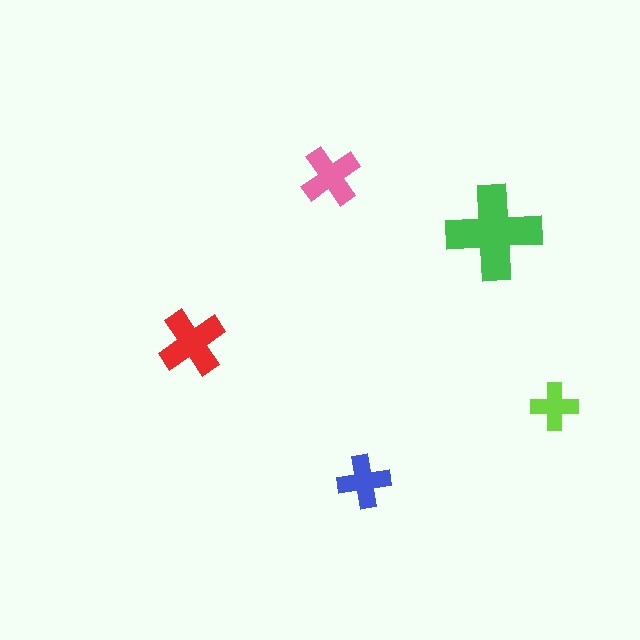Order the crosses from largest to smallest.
the green one, the red one, the pink one, the blue one, the lime one.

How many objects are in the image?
There are 5 objects in the image.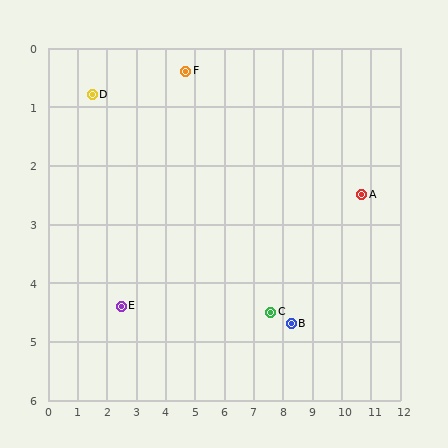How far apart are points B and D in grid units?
Points B and D are about 7.8 grid units apart.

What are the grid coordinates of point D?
Point D is at approximately (1.5, 0.8).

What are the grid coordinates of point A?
Point A is at approximately (10.7, 2.5).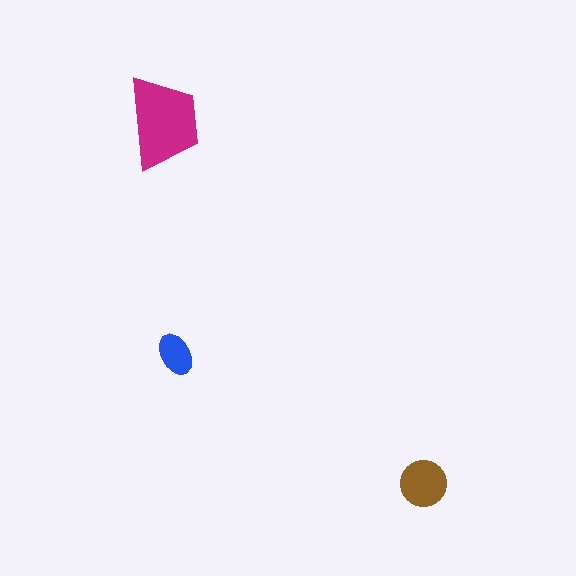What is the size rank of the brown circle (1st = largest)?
2nd.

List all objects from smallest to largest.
The blue ellipse, the brown circle, the magenta trapezoid.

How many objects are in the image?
There are 3 objects in the image.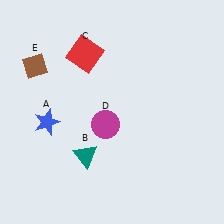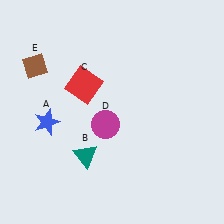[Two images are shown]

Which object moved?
The red square (C) moved down.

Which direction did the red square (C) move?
The red square (C) moved down.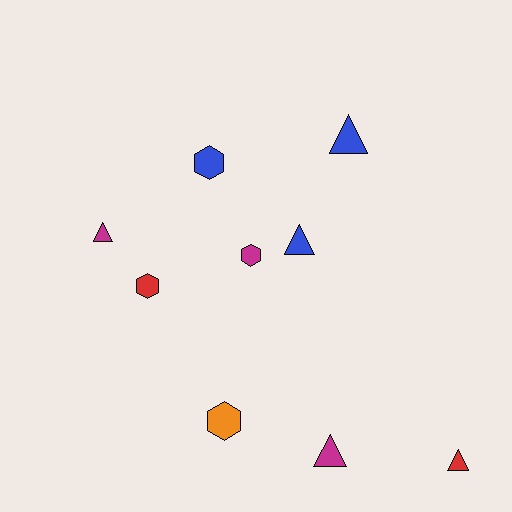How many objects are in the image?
There are 9 objects.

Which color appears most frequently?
Magenta, with 3 objects.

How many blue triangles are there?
There are 2 blue triangles.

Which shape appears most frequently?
Triangle, with 5 objects.